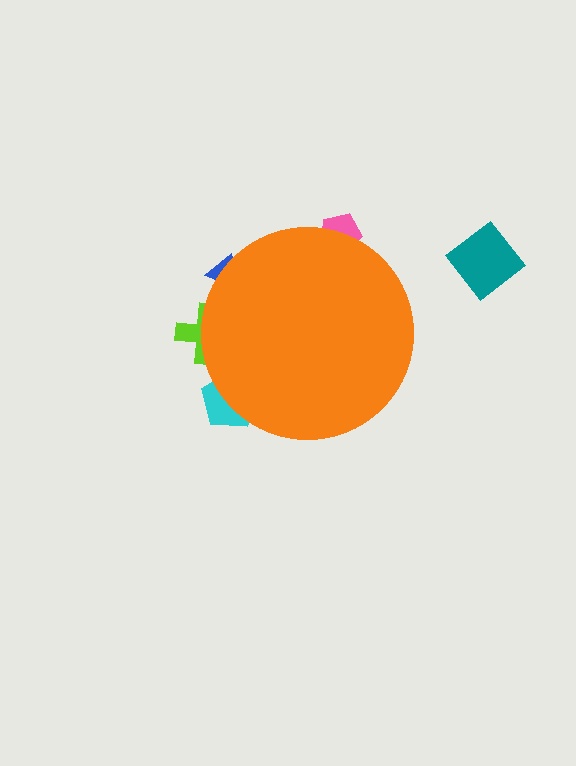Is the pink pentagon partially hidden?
Yes, the pink pentagon is partially hidden behind the orange circle.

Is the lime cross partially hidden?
Yes, the lime cross is partially hidden behind the orange circle.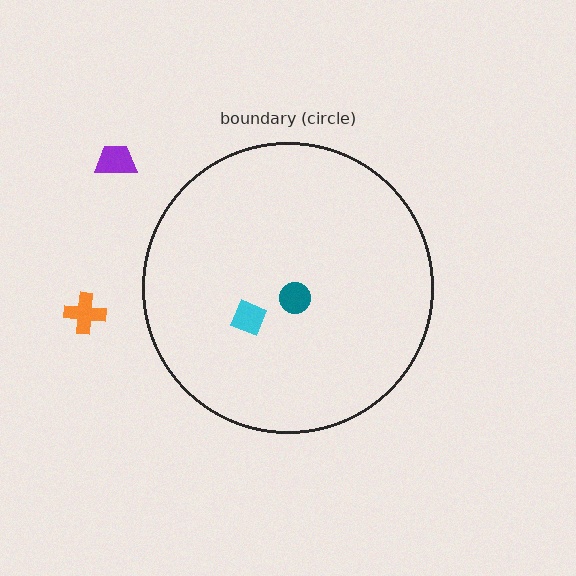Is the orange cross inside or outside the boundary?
Outside.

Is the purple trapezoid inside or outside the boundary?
Outside.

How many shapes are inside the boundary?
2 inside, 2 outside.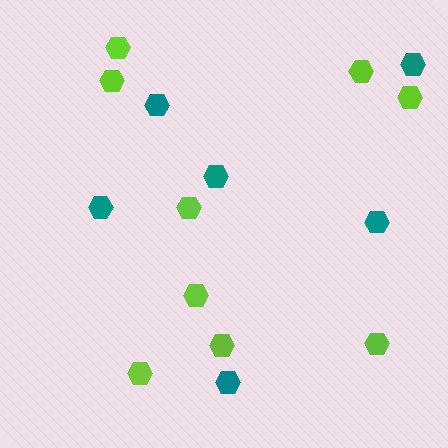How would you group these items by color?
There are 2 groups: one group of teal hexagons (6) and one group of lime hexagons (9).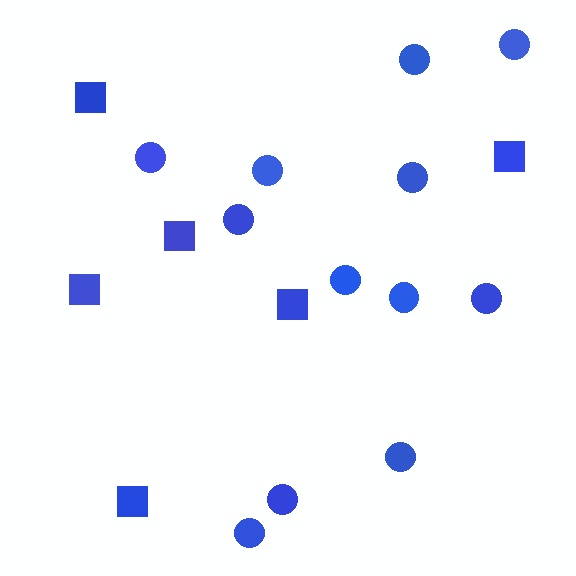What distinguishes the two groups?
There are 2 groups: one group of circles (12) and one group of squares (6).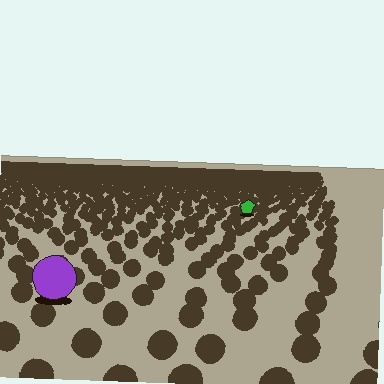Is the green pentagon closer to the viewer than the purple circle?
No. The purple circle is closer — you can tell from the texture gradient: the ground texture is coarser near it.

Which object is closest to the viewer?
The purple circle is closest. The texture marks near it are larger and more spread out.